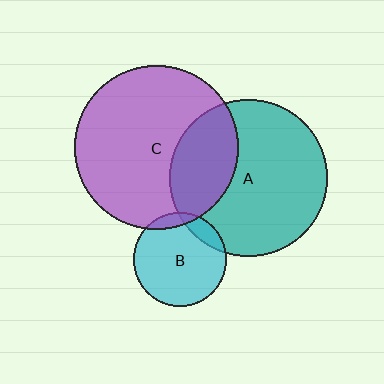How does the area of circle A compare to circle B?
Approximately 2.8 times.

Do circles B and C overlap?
Yes.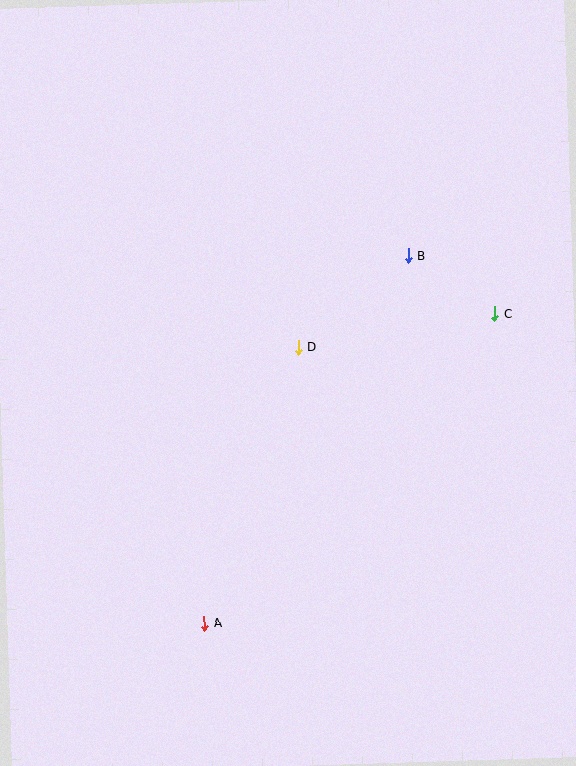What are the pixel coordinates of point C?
Point C is at (495, 314).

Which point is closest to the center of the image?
Point D at (298, 347) is closest to the center.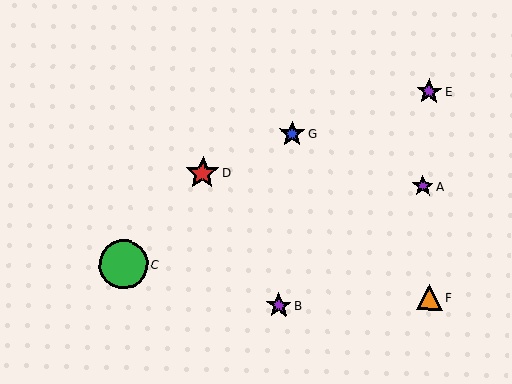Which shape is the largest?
The green circle (labeled C) is the largest.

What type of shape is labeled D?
Shape D is a red star.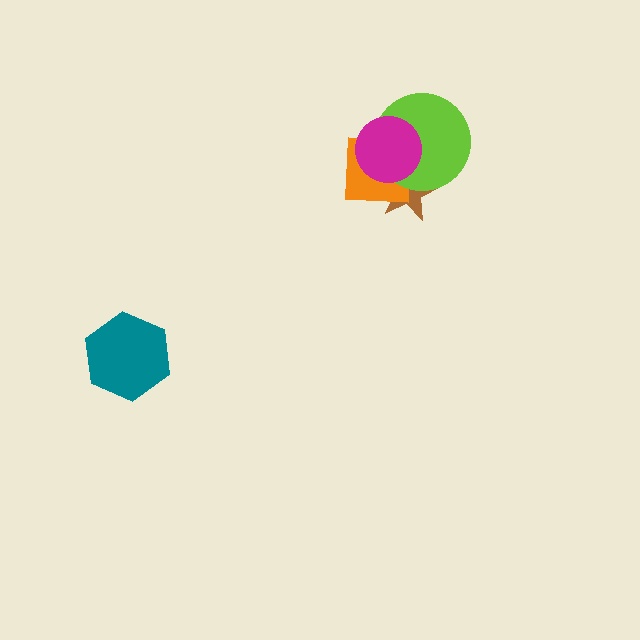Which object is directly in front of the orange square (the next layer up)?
The lime circle is directly in front of the orange square.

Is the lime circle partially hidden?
Yes, it is partially covered by another shape.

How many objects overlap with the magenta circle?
3 objects overlap with the magenta circle.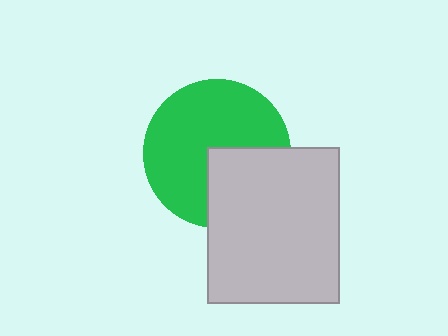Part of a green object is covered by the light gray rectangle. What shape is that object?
It is a circle.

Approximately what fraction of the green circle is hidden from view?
Roughly 32% of the green circle is hidden behind the light gray rectangle.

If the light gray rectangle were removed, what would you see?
You would see the complete green circle.